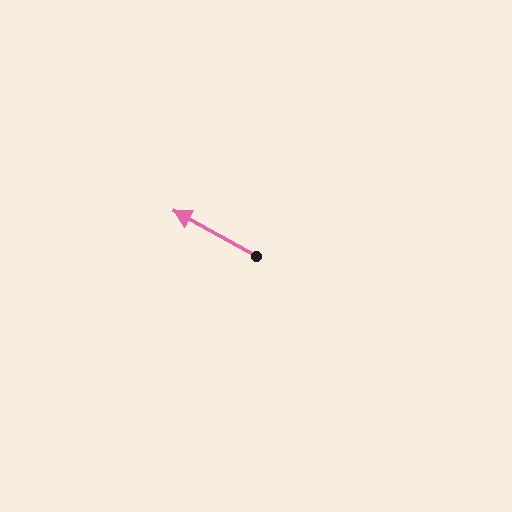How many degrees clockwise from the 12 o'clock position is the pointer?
Approximately 299 degrees.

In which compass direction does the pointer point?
Northwest.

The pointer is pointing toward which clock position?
Roughly 10 o'clock.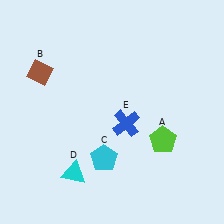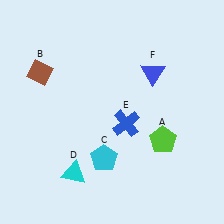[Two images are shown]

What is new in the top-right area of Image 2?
A blue triangle (F) was added in the top-right area of Image 2.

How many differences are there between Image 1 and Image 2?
There is 1 difference between the two images.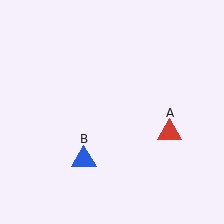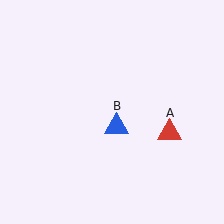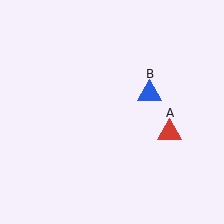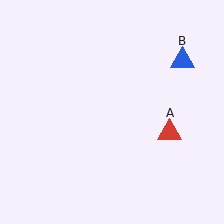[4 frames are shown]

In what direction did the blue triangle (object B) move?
The blue triangle (object B) moved up and to the right.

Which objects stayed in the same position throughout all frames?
Red triangle (object A) remained stationary.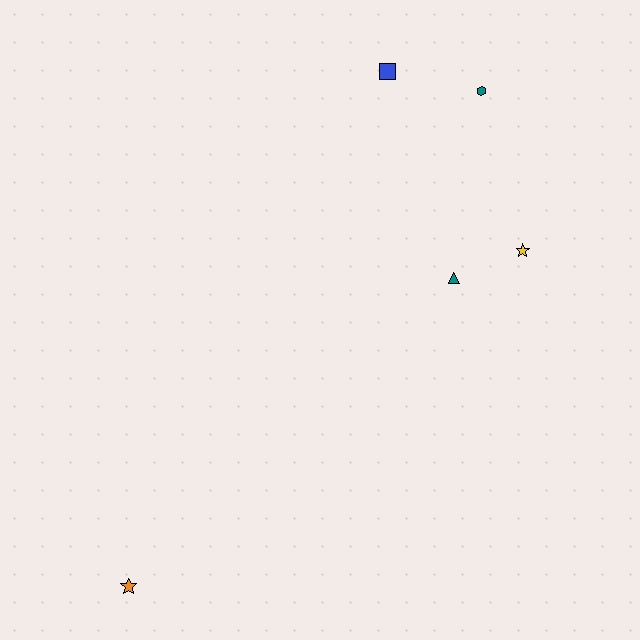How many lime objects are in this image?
There are no lime objects.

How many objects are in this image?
There are 5 objects.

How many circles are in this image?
There are no circles.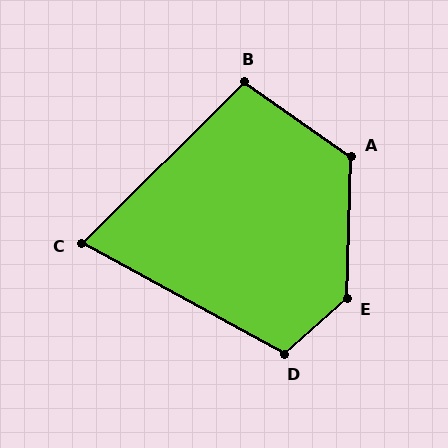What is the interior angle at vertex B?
Approximately 100 degrees (obtuse).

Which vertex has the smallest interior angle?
C, at approximately 74 degrees.